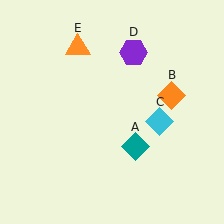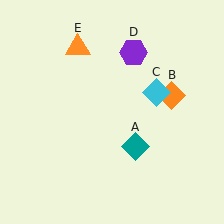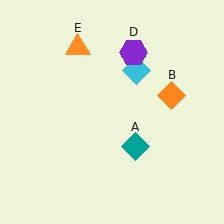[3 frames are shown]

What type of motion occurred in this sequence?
The cyan diamond (object C) rotated counterclockwise around the center of the scene.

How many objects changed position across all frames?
1 object changed position: cyan diamond (object C).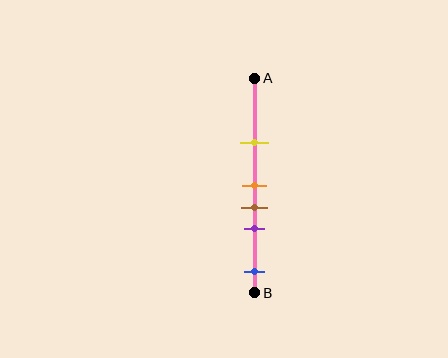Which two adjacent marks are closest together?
The orange and brown marks are the closest adjacent pair.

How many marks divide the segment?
There are 5 marks dividing the segment.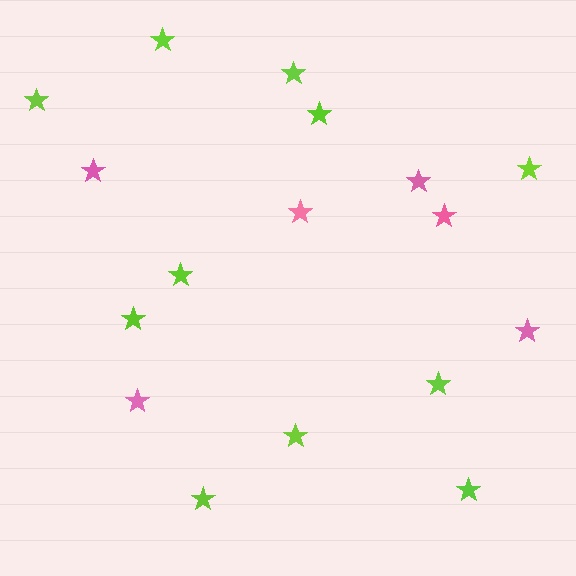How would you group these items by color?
There are 2 groups: one group of pink stars (6) and one group of lime stars (11).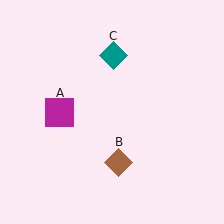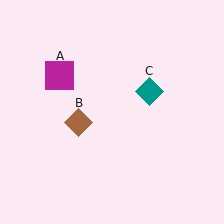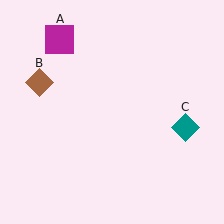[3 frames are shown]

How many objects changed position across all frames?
3 objects changed position: magenta square (object A), brown diamond (object B), teal diamond (object C).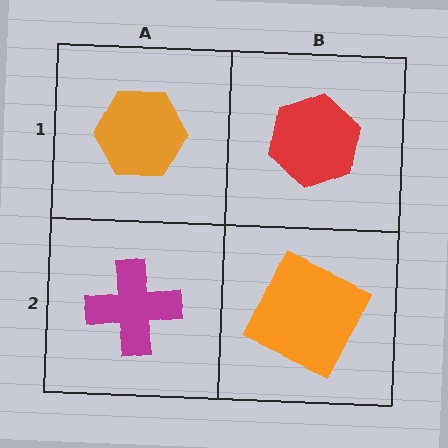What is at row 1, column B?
A red hexagon.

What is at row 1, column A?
An orange hexagon.